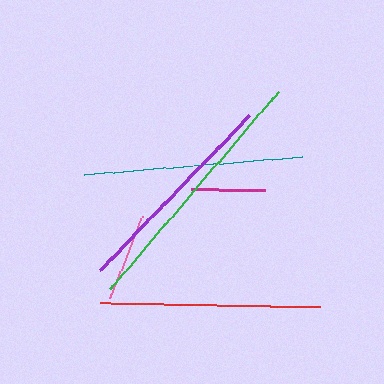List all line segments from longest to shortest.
From longest to shortest: green, red, teal, purple, pink, magenta.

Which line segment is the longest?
The green line is the longest at approximately 260 pixels.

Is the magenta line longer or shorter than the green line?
The green line is longer than the magenta line.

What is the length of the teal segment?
The teal segment is approximately 218 pixels long.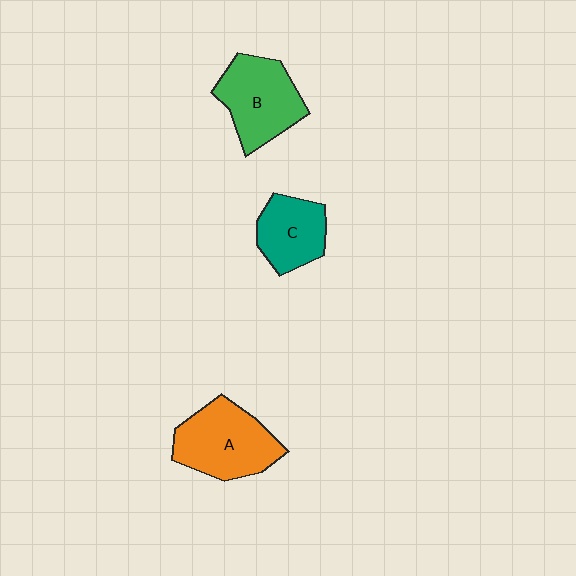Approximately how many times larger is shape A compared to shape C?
Approximately 1.4 times.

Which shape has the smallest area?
Shape C (teal).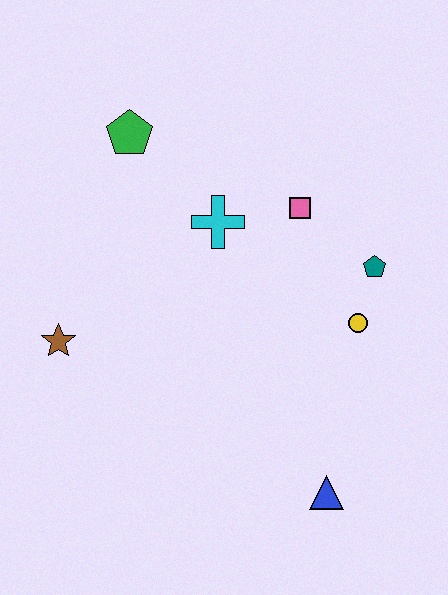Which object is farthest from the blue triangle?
The green pentagon is farthest from the blue triangle.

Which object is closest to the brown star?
The cyan cross is closest to the brown star.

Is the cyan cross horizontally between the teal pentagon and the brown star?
Yes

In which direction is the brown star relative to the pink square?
The brown star is to the left of the pink square.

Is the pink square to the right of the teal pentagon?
No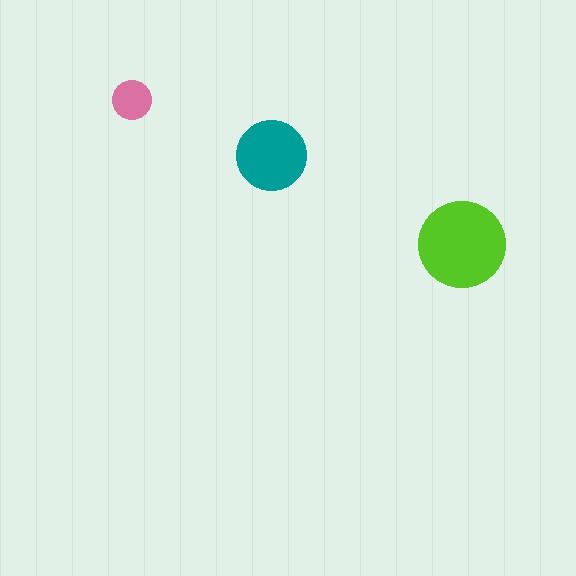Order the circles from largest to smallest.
the lime one, the teal one, the pink one.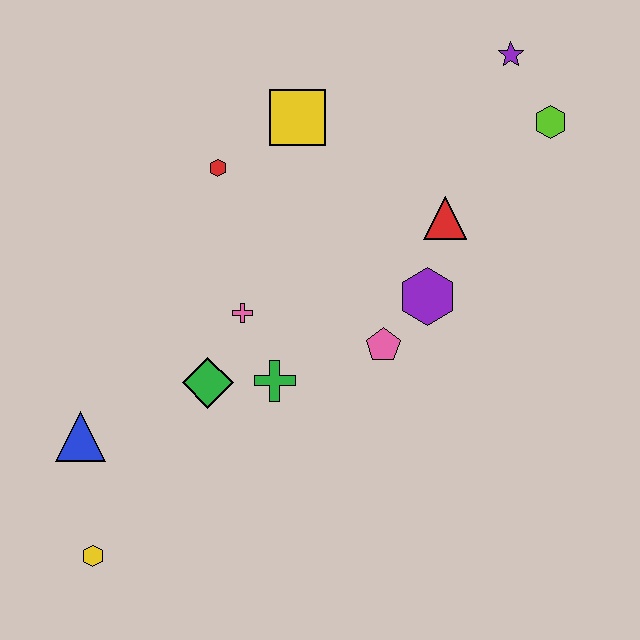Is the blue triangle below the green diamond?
Yes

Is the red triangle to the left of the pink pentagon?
No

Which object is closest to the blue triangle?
The yellow hexagon is closest to the blue triangle.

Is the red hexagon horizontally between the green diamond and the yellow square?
Yes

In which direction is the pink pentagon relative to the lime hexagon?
The pink pentagon is below the lime hexagon.